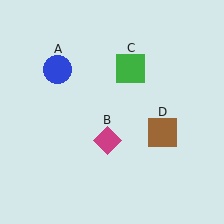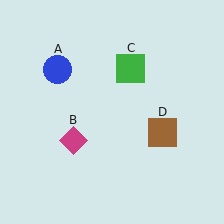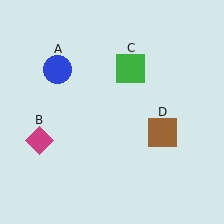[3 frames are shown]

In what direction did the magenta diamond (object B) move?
The magenta diamond (object B) moved left.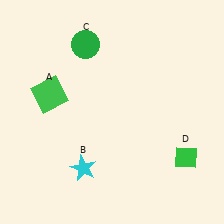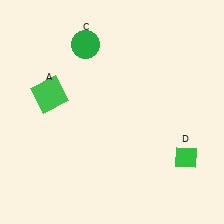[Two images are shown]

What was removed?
The cyan star (B) was removed in Image 2.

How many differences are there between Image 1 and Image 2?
There is 1 difference between the two images.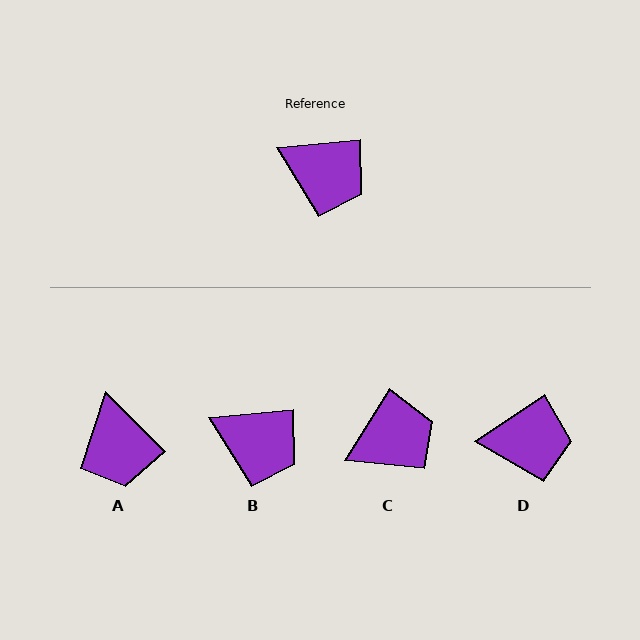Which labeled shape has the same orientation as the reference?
B.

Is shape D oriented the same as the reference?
No, it is off by about 28 degrees.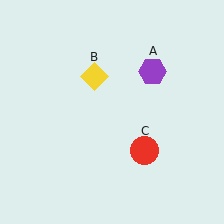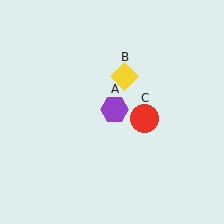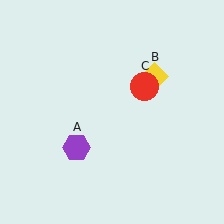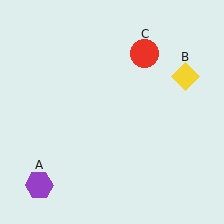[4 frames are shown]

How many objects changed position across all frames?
3 objects changed position: purple hexagon (object A), yellow diamond (object B), red circle (object C).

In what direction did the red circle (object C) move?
The red circle (object C) moved up.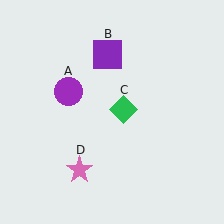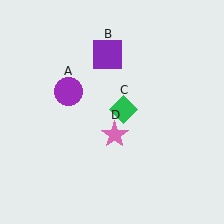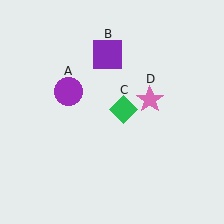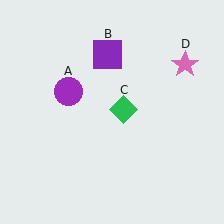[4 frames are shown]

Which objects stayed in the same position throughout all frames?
Purple circle (object A) and purple square (object B) and green diamond (object C) remained stationary.